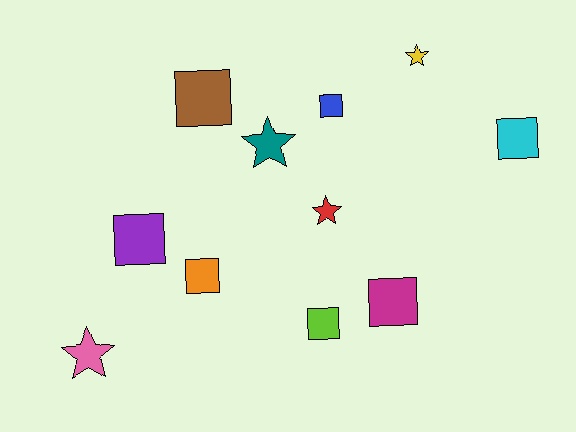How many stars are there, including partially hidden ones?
There are 4 stars.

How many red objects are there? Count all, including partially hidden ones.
There is 1 red object.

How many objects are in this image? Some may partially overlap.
There are 11 objects.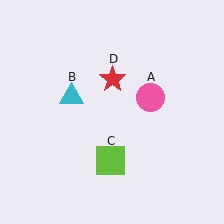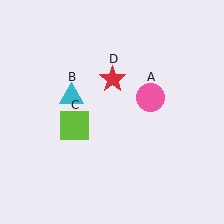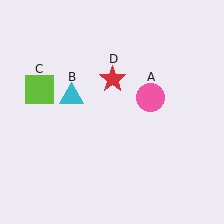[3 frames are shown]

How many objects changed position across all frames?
1 object changed position: lime square (object C).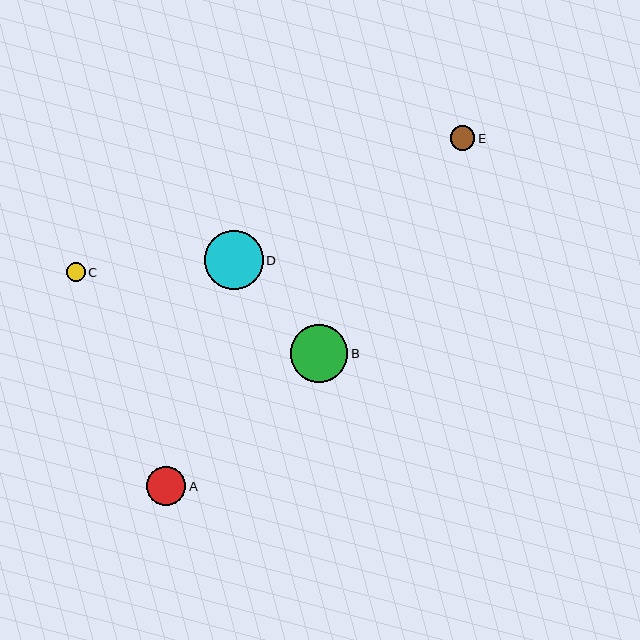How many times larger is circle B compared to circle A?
Circle B is approximately 1.5 times the size of circle A.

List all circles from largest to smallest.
From largest to smallest: D, B, A, E, C.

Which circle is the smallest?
Circle C is the smallest with a size of approximately 19 pixels.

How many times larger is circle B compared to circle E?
Circle B is approximately 2.4 times the size of circle E.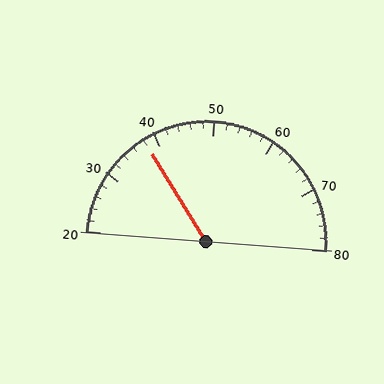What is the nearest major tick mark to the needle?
The nearest major tick mark is 40.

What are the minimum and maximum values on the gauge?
The gauge ranges from 20 to 80.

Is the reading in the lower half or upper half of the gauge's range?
The reading is in the lower half of the range (20 to 80).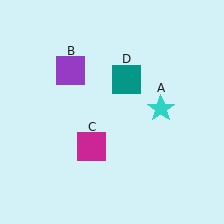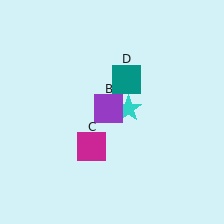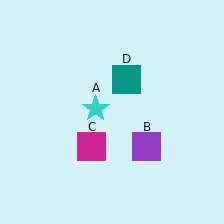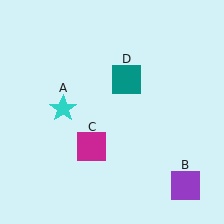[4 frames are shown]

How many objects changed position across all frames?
2 objects changed position: cyan star (object A), purple square (object B).